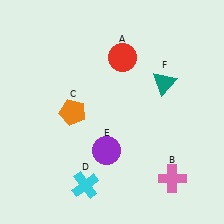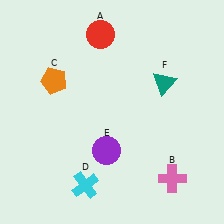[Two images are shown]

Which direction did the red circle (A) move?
The red circle (A) moved up.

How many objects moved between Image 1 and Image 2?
2 objects moved between the two images.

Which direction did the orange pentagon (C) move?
The orange pentagon (C) moved up.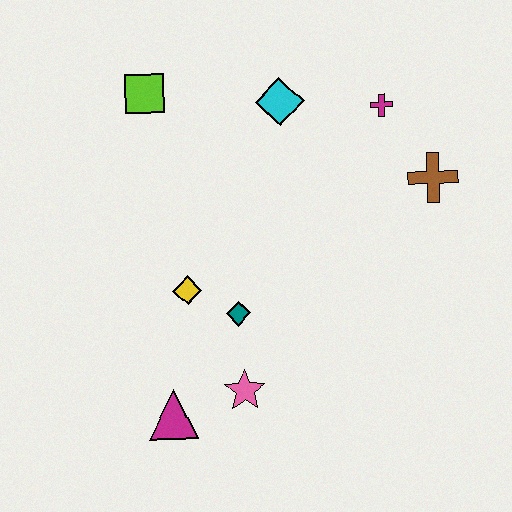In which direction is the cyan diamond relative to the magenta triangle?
The cyan diamond is above the magenta triangle.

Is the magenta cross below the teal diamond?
No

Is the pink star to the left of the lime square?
No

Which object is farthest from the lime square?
The magenta triangle is farthest from the lime square.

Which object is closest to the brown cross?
The magenta cross is closest to the brown cross.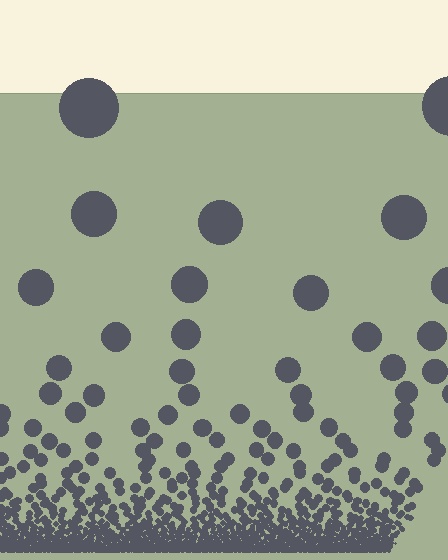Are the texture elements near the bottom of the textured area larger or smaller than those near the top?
Smaller. The gradient is inverted — elements near the bottom are smaller and denser.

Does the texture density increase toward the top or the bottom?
Density increases toward the bottom.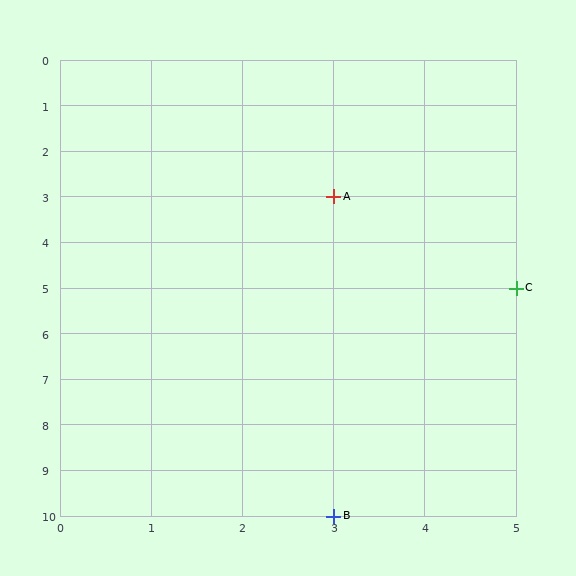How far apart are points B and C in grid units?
Points B and C are 2 columns and 5 rows apart (about 5.4 grid units diagonally).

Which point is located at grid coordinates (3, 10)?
Point B is at (3, 10).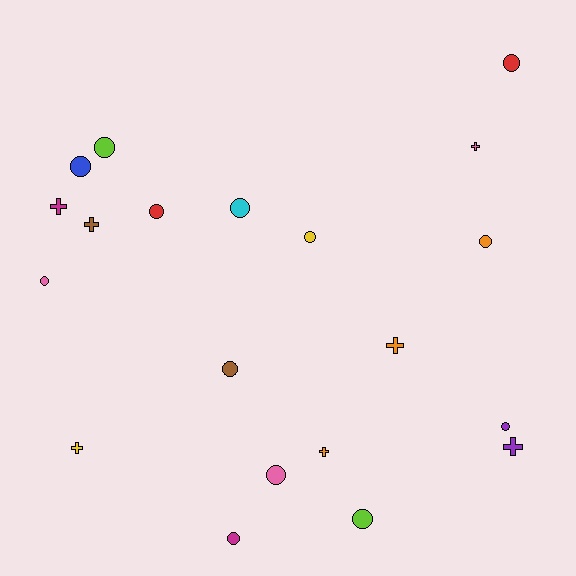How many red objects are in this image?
There are 2 red objects.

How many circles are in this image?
There are 13 circles.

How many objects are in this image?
There are 20 objects.